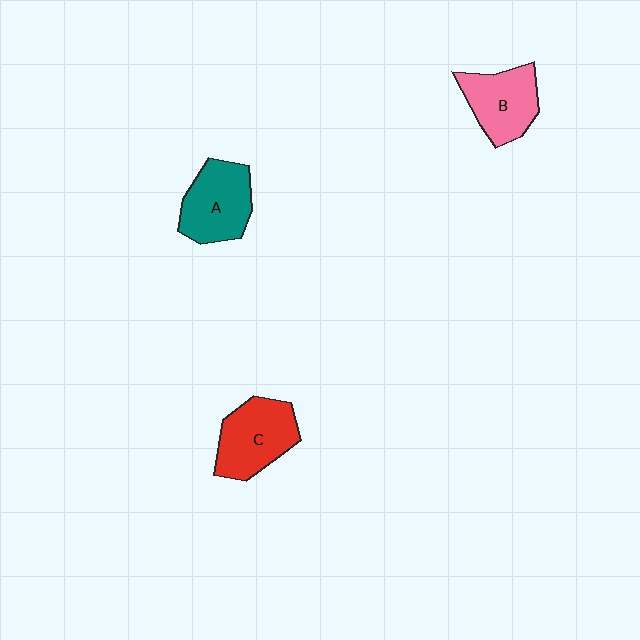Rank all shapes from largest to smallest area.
From largest to smallest: C (red), A (teal), B (pink).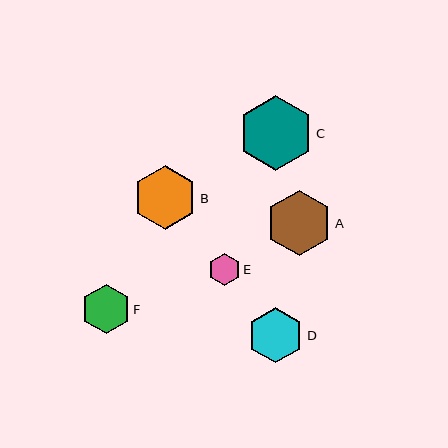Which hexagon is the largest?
Hexagon C is the largest with a size of approximately 75 pixels.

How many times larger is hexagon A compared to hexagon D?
Hexagon A is approximately 1.2 times the size of hexagon D.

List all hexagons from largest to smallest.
From largest to smallest: C, A, B, D, F, E.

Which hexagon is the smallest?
Hexagon E is the smallest with a size of approximately 32 pixels.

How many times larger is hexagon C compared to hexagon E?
Hexagon C is approximately 2.4 times the size of hexagon E.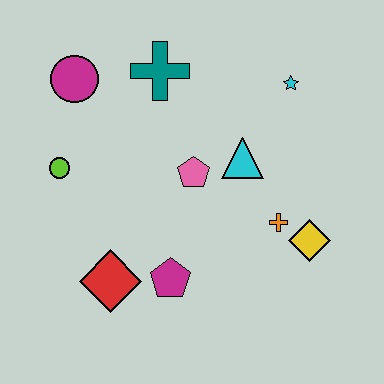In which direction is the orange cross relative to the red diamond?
The orange cross is to the right of the red diamond.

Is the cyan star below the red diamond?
No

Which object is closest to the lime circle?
The magenta circle is closest to the lime circle.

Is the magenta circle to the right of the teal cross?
No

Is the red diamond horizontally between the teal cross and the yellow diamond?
No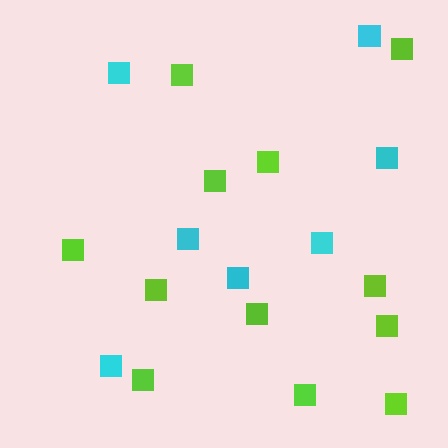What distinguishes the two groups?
There are 2 groups: one group of lime squares (12) and one group of cyan squares (7).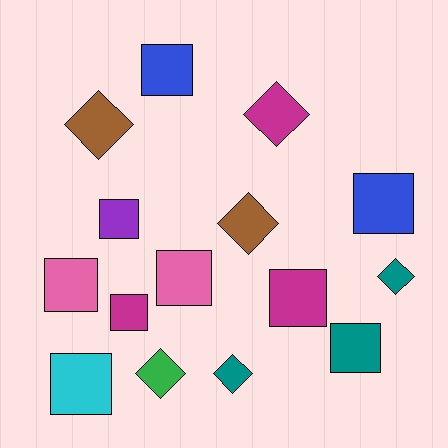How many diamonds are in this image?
There are 6 diamonds.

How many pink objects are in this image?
There are 2 pink objects.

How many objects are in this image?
There are 15 objects.